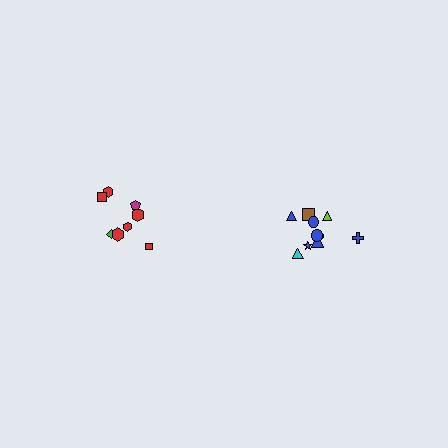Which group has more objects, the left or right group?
The right group.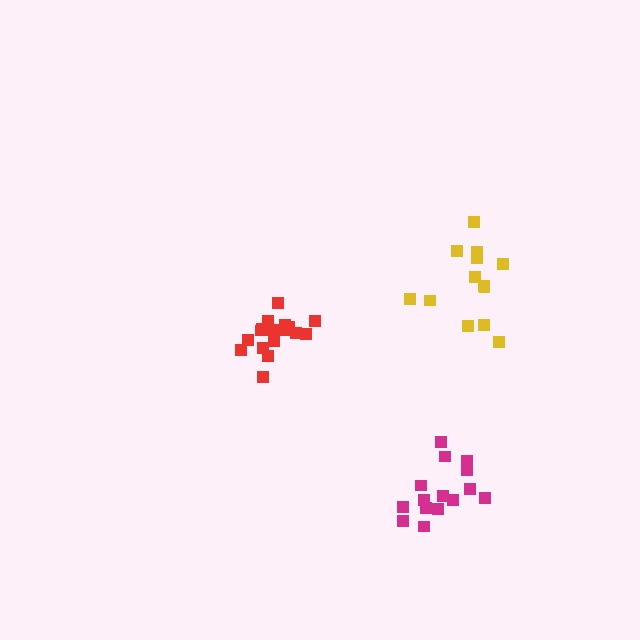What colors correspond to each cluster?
The clusters are colored: red, yellow, magenta.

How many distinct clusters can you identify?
There are 3 distinct clusters.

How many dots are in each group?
Group 1: 17 dots, Group 2: 13 dots, Group 3: 15 dots (45 total).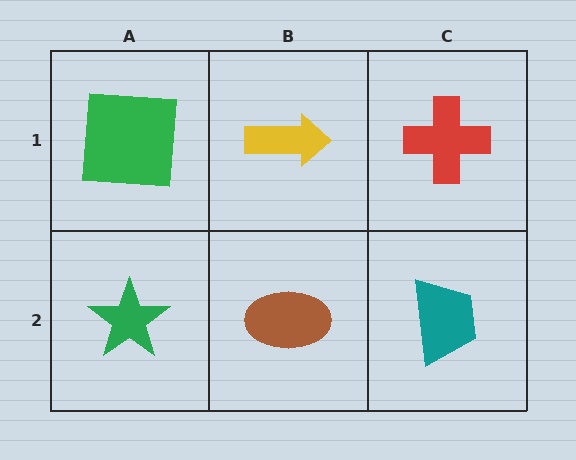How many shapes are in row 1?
3 shapes.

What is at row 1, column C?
A red cross.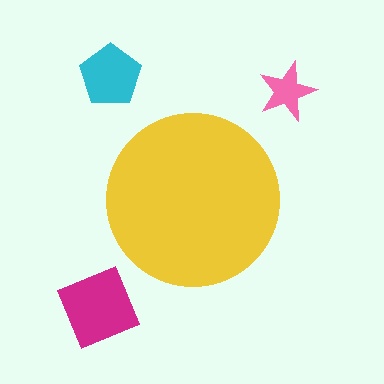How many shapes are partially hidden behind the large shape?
0 shapes are partially hidden.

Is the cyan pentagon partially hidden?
No, the cyan pentagon is fully visible.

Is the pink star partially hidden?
No, the pink star is fully visible.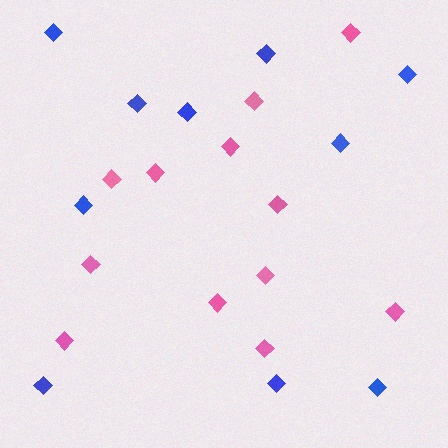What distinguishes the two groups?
There are 2 groups: one group of blue diamonds (10) and one group of pink diamonds (12).